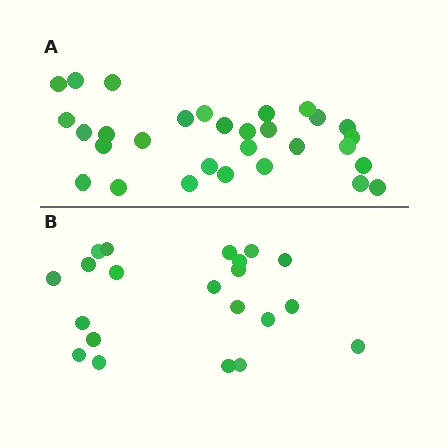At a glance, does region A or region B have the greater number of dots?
Region A (the top region) has more dots.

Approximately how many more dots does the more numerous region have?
Region A has roughly 8 or so more dots than region B.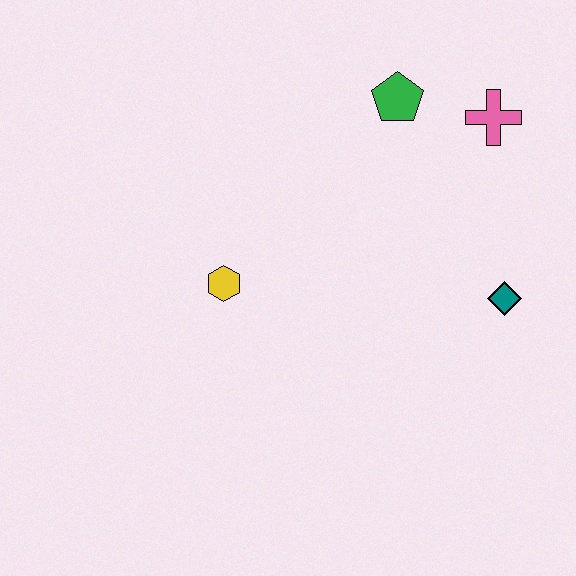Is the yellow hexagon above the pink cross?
No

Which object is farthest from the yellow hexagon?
The pink cross is farthest from the yellow hexagon.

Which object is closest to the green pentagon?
The pink cross is closest to the green pentagon.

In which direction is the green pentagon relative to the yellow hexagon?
The green pentagon is above the yellow hexagon.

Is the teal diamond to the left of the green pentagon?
No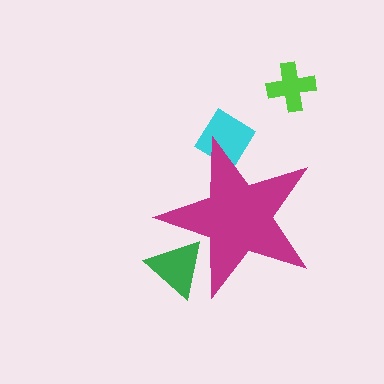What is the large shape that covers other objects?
A magenta star.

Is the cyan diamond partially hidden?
Yes, the cyan diamond is partially hidden behind the magenta star.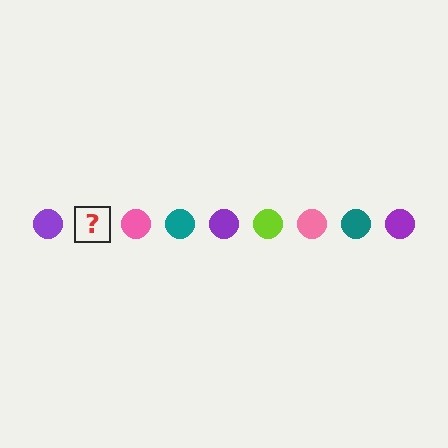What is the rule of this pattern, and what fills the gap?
The rule is that the pattern cycles through purple, lime, pink, teal circles. The gap should be filled with a lime circle.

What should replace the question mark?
The question mark should be replaced with a lime circle.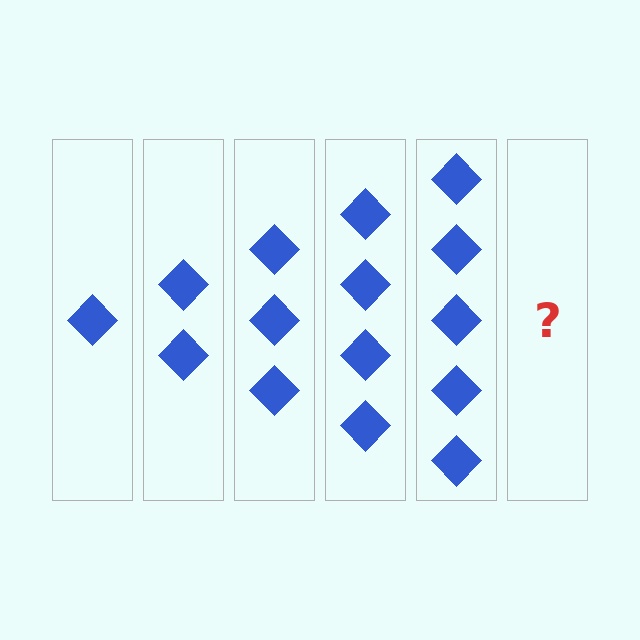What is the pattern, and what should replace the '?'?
The pattern is that each step adds one more diamond. The '?' should be 6 diamonds.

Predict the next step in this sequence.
The next step is 6 diamonds.